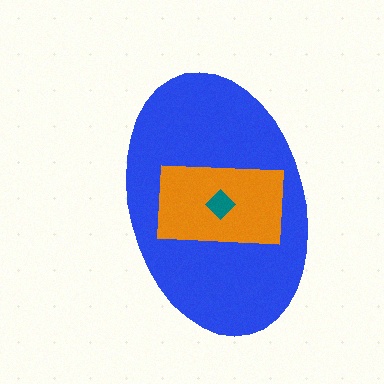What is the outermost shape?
The blue ellipse.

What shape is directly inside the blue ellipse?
The orange rectangle.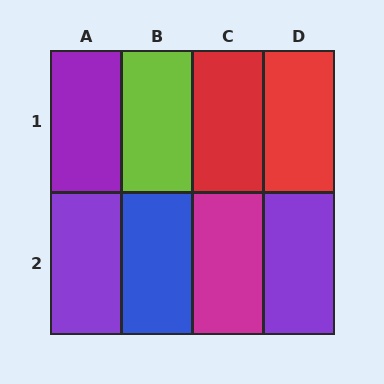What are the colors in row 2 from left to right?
Purple, blue, magenta, purple.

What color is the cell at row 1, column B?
Lime.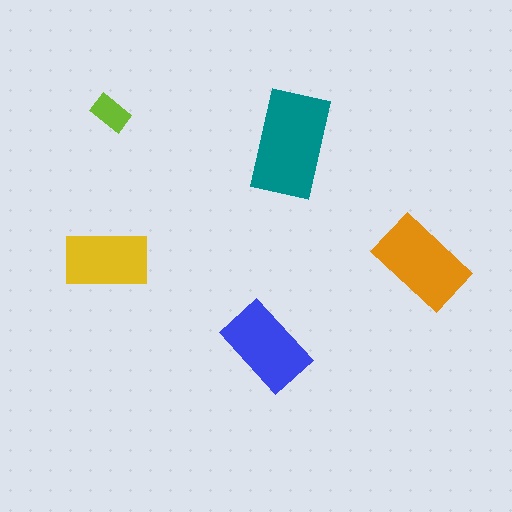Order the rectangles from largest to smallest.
the teal one, the orange one, the blue one, the yellow one, the lime one.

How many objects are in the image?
There are 5 objects in the image.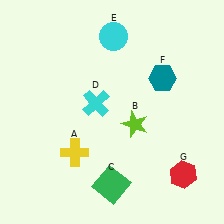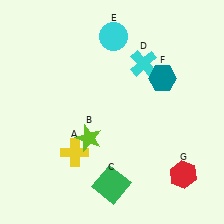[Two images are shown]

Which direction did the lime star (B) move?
The lime star (B) moved left.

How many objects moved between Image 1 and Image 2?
2 objects moved between the two images.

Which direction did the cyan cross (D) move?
The cyan cross (D) moved right.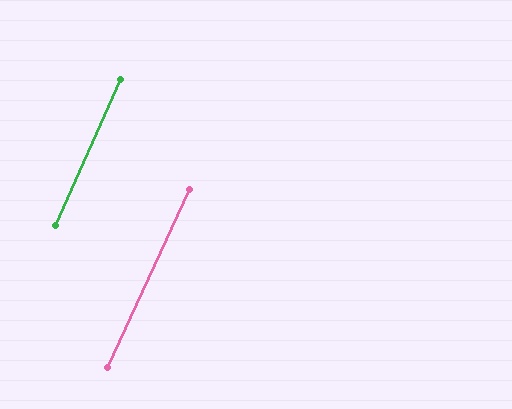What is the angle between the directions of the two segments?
Approximately 1 degree.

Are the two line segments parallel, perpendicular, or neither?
Parallel — their directions differ by only 0.6°.